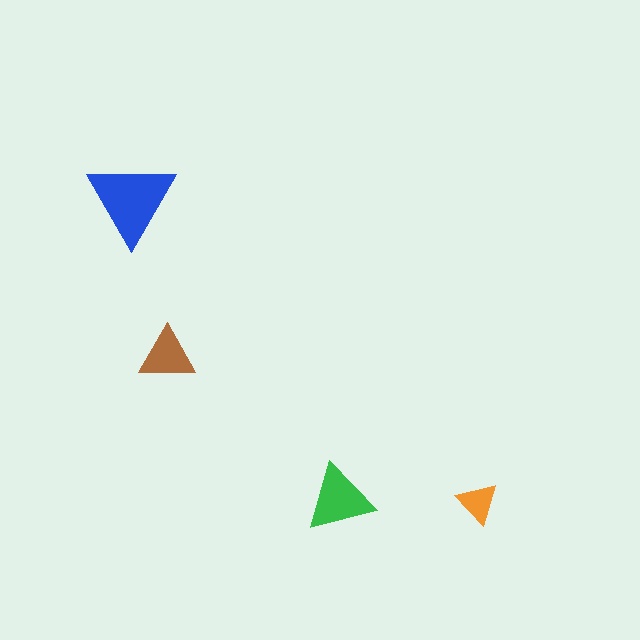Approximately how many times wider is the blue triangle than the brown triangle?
About 1.5 times wider.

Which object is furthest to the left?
The blue triangle is leftmost.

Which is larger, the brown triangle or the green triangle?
The green one.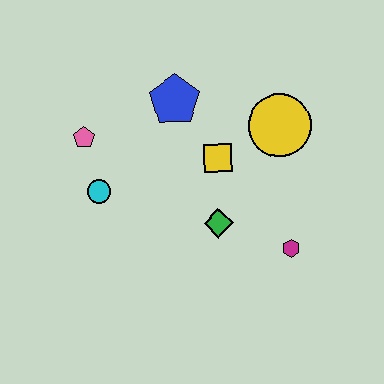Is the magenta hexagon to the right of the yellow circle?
Yes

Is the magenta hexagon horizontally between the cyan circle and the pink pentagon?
No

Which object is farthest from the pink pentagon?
The magenta hexagon is farthest from the pink pentagon.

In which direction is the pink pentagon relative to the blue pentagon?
The pink pentagon is to the left of the blue pentagon.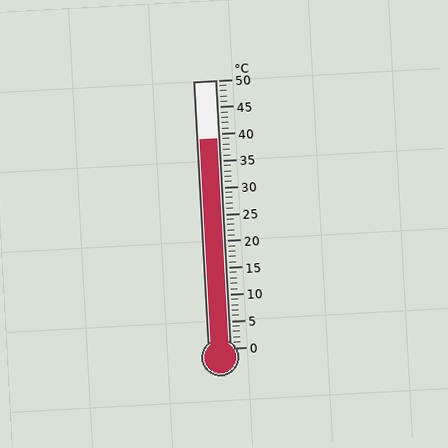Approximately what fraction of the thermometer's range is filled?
The thermometer is filled to approximately 80% of its range.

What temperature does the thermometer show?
The thermometer shows approximately 39°C.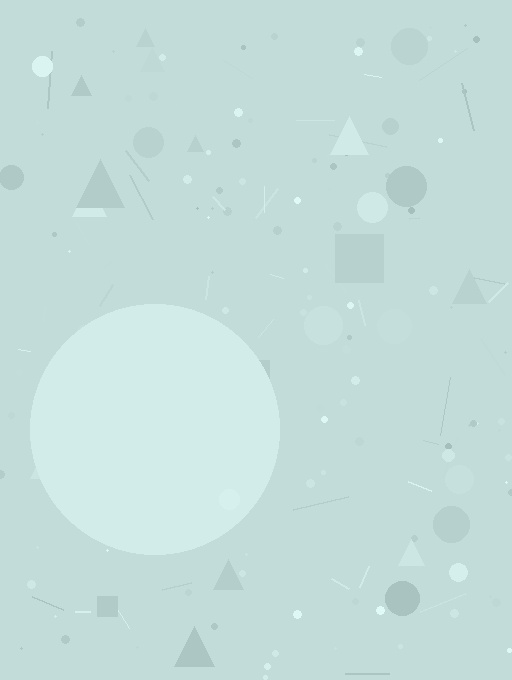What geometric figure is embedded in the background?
A circle is embedded in the background.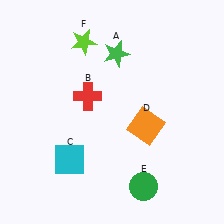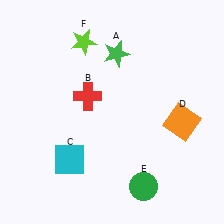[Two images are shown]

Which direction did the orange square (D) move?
The orange square (D) moved right.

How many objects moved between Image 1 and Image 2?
1 object moved between the two images.